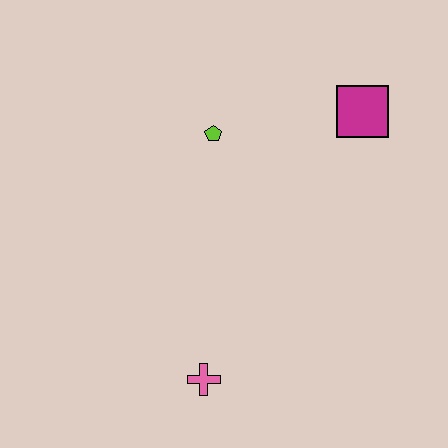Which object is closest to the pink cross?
The lime pentagon is closest to the pink cross.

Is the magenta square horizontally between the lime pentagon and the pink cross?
No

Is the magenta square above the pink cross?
Yes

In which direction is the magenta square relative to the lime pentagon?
The magenta square is to the right of the lime pentagon.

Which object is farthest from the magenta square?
The pink cross is farthest from the magenta square.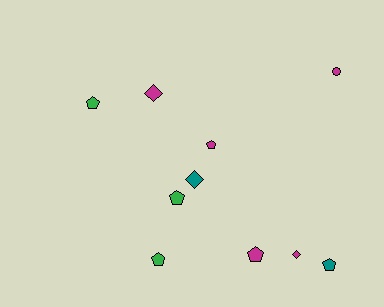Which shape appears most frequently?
Pentagon, with 6 objects.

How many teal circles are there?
There are no teal circles.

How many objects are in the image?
There are 10 objects.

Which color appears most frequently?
Magenta, with 5 objects.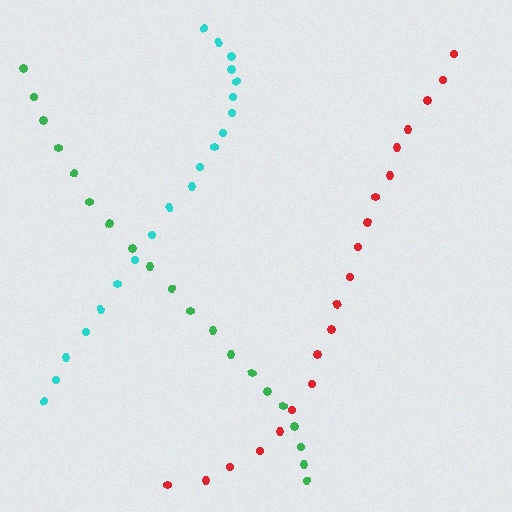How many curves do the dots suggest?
There are 3 distinct paths.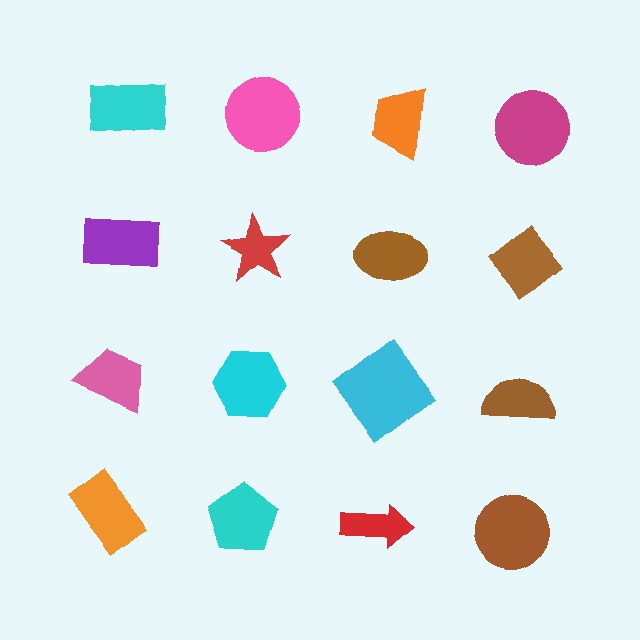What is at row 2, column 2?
A red star.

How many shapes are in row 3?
4 shapes.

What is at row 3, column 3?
A cyan diamond.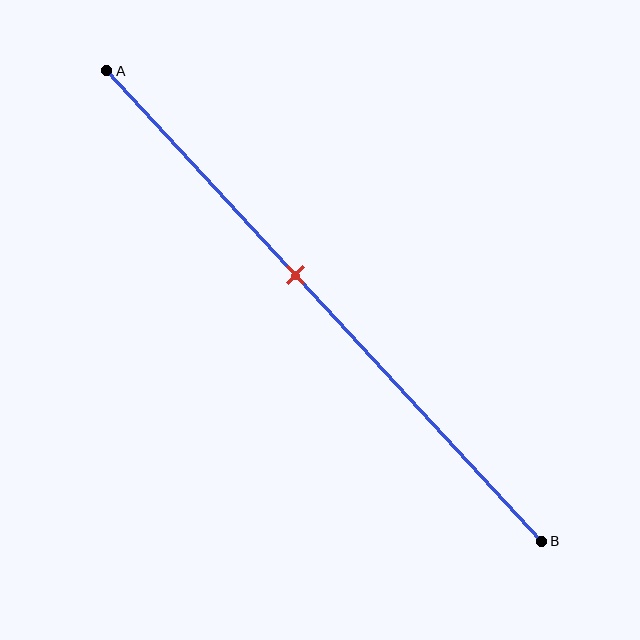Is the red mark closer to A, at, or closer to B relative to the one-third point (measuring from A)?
The red mark is closer to point B than the one-third point of segment AB.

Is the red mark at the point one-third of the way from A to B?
No, the mark is at about 45% from A, not at the 33% one-third point.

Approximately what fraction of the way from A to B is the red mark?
The red mark is approximately 45% of the way from A to B.